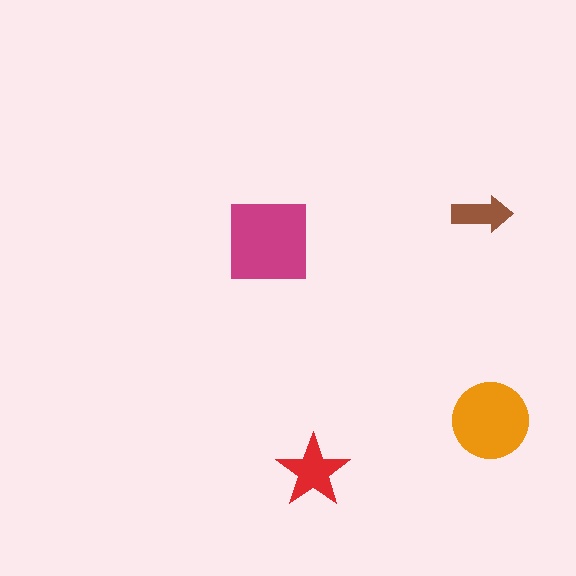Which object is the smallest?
The brown arrow.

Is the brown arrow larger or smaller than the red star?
Smaller.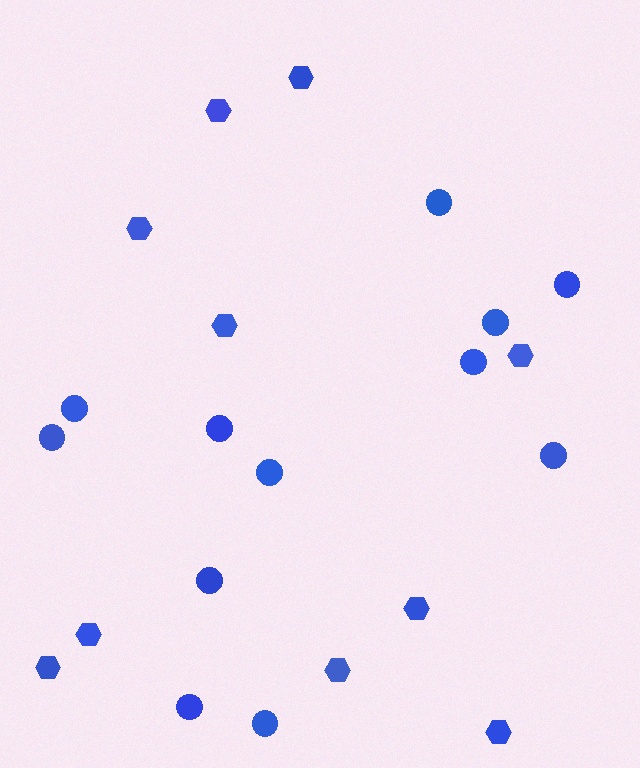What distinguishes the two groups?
There are 2 groups: one group of hexagons (10) and one group of circles (12).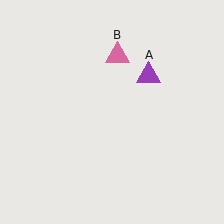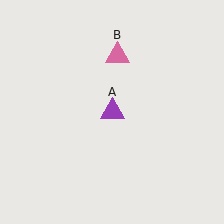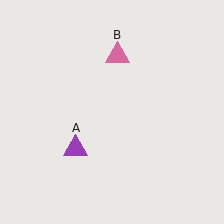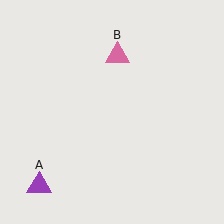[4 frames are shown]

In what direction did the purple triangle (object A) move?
The purple triangle (object A) moved down and to the left.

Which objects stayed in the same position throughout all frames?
Pink triangle (object B) remained stationary.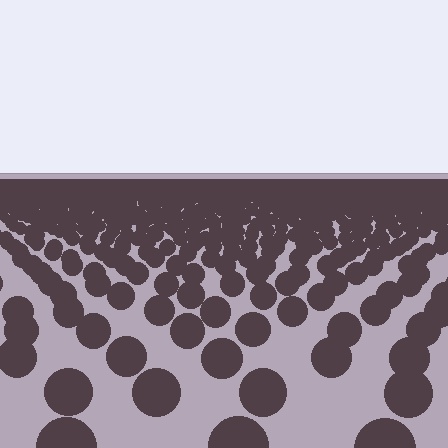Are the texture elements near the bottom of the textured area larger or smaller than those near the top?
Larger. Near the bottom, elements are closer to the viewer and appear at a bigger on-screen size.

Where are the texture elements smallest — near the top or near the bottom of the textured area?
Near the top.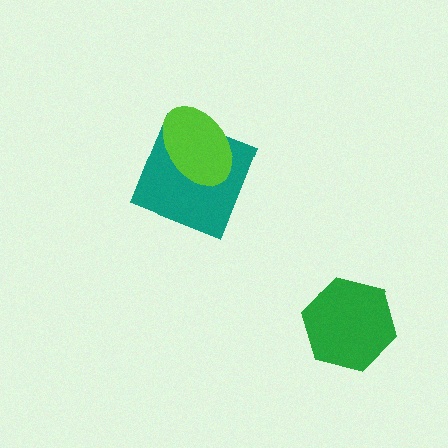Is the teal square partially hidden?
Yes, it is partially covered by another shape.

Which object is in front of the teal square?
The lime ellipse is in front of the teal square.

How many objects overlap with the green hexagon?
0 objects overlap with the green hexagon.